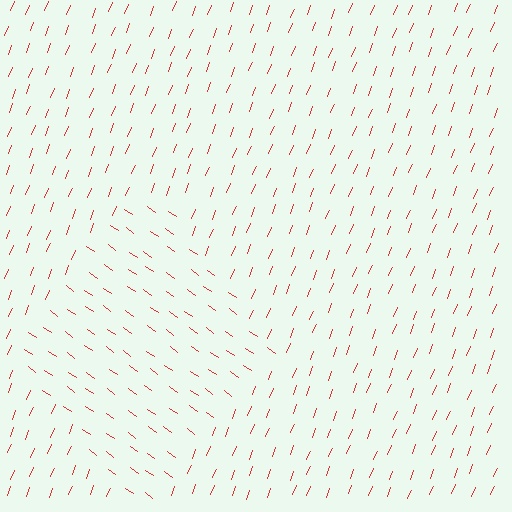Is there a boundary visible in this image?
Yes, there is a texture boundary formed by a change in line orientation.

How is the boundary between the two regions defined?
The boundary is defined purely by a change in line orientation (approximately 76 degrees difference). All lines are the same color and thickness.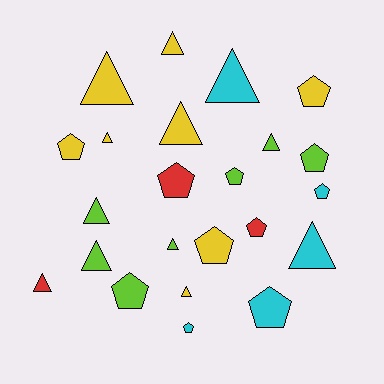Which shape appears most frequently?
Triangle, with 12 objects.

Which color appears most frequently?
Yellow, with 8 objects.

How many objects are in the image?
There are 23 objects.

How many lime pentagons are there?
There are 3 lime pentagons.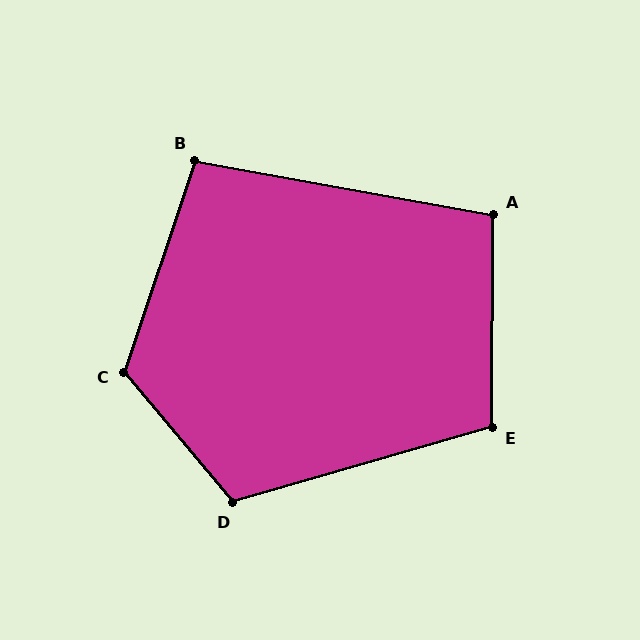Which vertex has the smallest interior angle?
B, at approximately 98 degrees.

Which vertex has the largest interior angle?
C, at approximately 122 degrees.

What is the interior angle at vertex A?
Approximately 100 degrees (obtuse).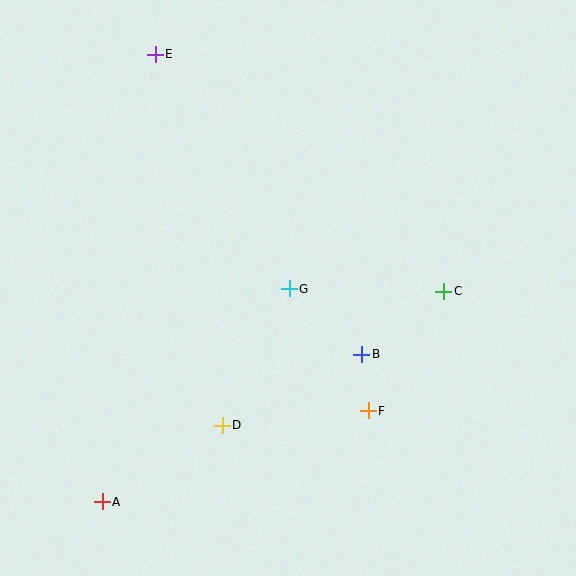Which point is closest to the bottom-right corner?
Point F is closest to the bottom-right corner.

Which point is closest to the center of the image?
Point G at (289, 289) is closest to the center.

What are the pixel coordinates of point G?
Point G is at (289, 289).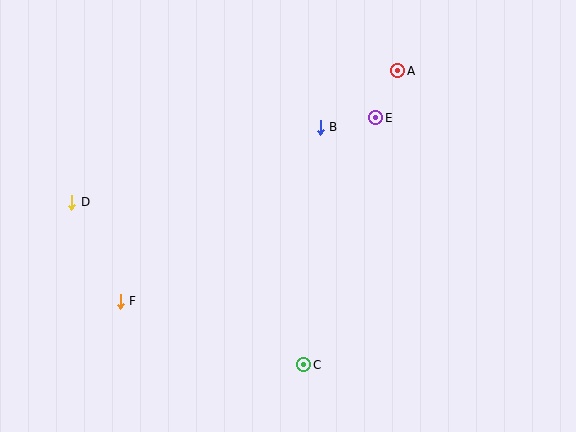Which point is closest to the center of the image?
Point B at (320, 127) is closest to the center.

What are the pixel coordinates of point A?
Point A is at (398, 71).